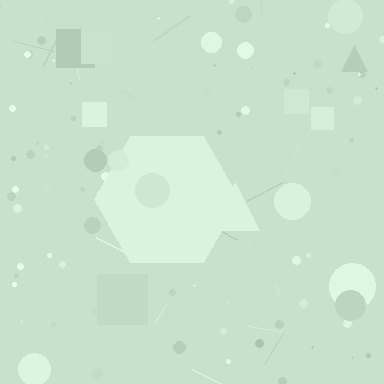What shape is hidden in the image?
A hexagon is hidden in the image.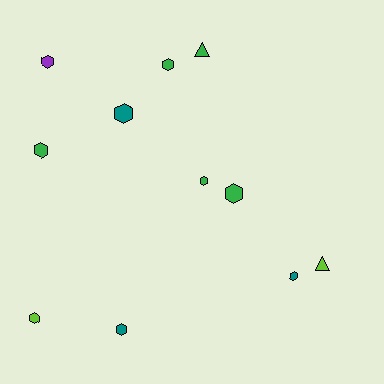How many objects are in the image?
There are 11 objects.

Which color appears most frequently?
Green, with 5 objects.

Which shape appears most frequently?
Hexagon, with 9 objects.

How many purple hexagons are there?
There is 1 purple hexagon.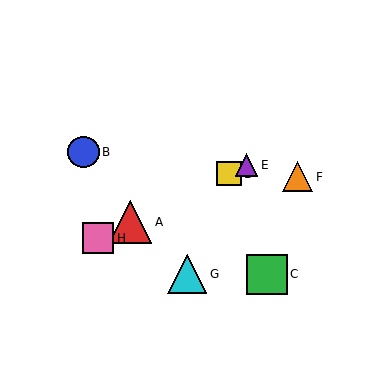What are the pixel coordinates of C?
Object C is at (267, 274).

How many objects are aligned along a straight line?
4 objects (A, D, E, H) are aligned along a straight line.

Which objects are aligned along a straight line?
Objects A, D, E, H are aligned along a straight line.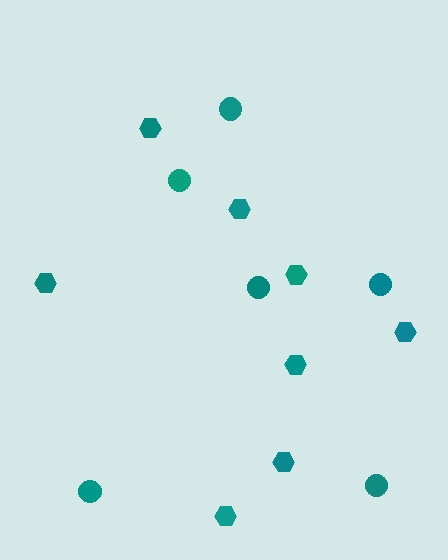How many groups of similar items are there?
There are 2 groups: one group of hexagons (8) and one group of circles (6).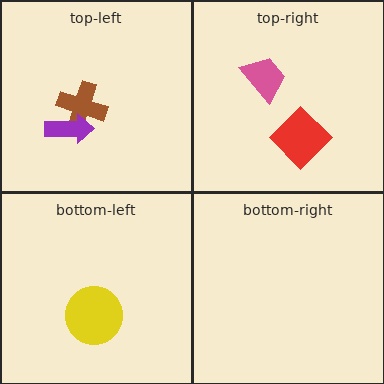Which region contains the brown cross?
The top-left region.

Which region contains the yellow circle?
The bottom-left region.